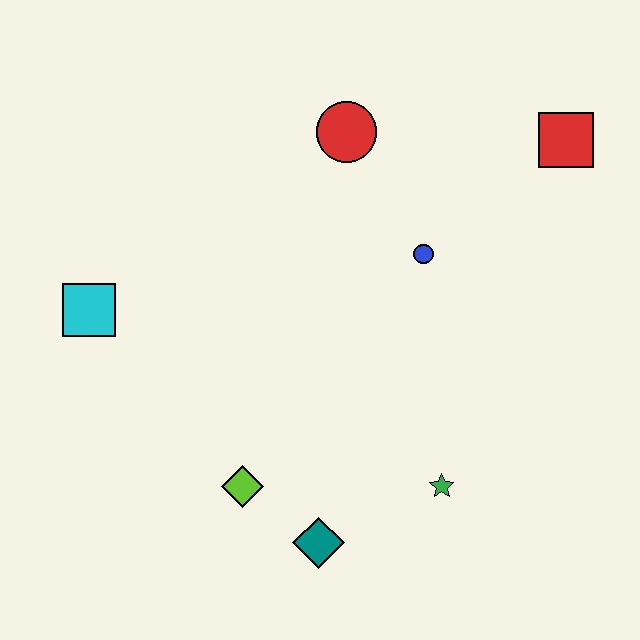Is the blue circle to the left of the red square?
Yes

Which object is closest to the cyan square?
The lime diamond is closest to the cyan square.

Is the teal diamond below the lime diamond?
Yes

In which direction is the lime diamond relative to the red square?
The lime diamond is below the red square.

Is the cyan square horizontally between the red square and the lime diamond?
No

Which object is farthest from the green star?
The cyan square is farthest from the green star.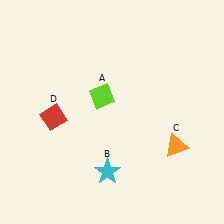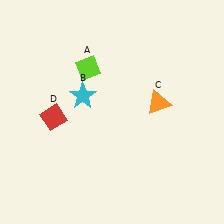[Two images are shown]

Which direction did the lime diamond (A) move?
The lime diamond (A) moved up.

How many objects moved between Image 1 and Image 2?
3 objects moved between the two images.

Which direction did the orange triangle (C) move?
The orange triangle (C) moved up.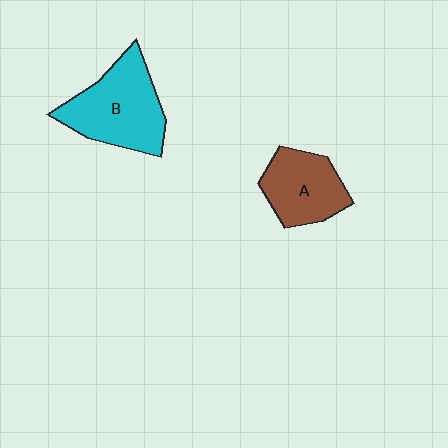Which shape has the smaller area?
Shape A (brown).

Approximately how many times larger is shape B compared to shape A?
Approximately 1.4 times.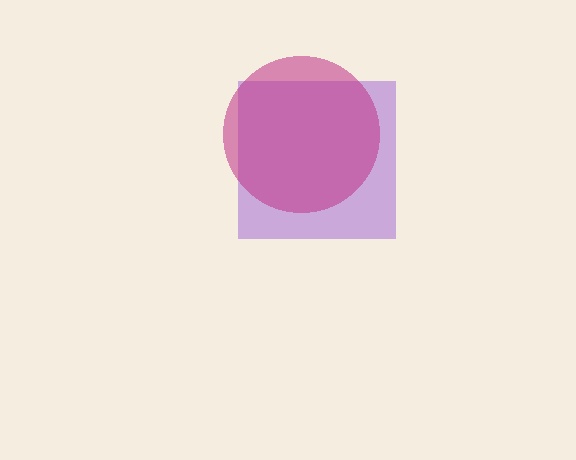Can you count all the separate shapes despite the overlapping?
Yes, there are 2 separate shapes.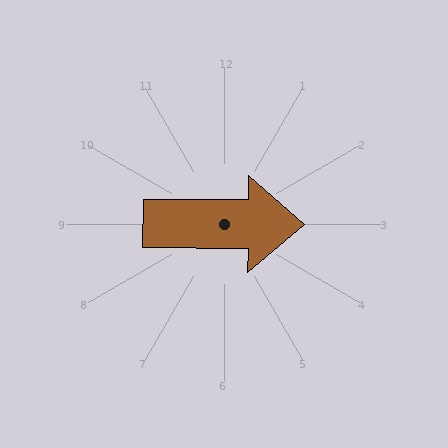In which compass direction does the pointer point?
East.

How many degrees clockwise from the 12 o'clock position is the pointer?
Approximately 90 degrees.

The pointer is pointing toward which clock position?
Roughly 3 o'clock.